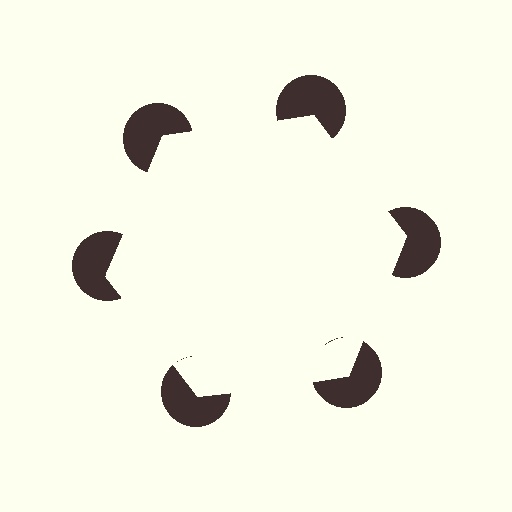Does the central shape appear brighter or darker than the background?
It typically appears slightly brighter than the background, even though no actual brightness change is drawn.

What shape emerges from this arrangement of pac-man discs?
An illusory hexagon — its edges are inferred from the aligned wedge cuts in the pac-man discs, not physically drawn.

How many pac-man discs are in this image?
There are 6 — one at each vertex of the illusory hexagon.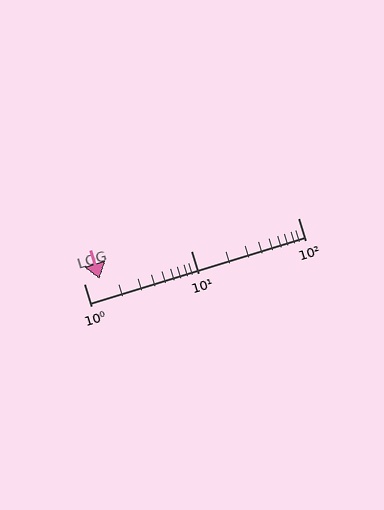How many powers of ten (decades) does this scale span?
The scale spans 2 decades, from 1 to 100.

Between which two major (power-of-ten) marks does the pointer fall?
The pointer is between 1 and 10.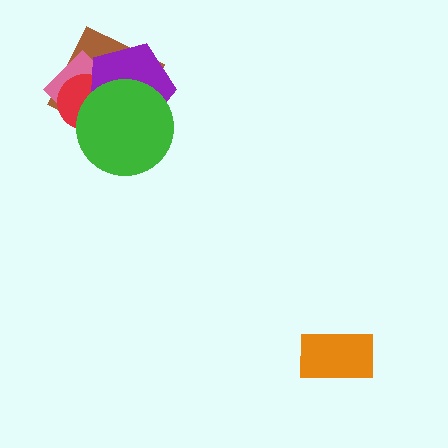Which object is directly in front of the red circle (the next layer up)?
The purple pentagon is directly in front of the red circle.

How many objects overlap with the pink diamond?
4 objects overlap with the pink diamond.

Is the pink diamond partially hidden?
Yes, it is partially covered by another shape.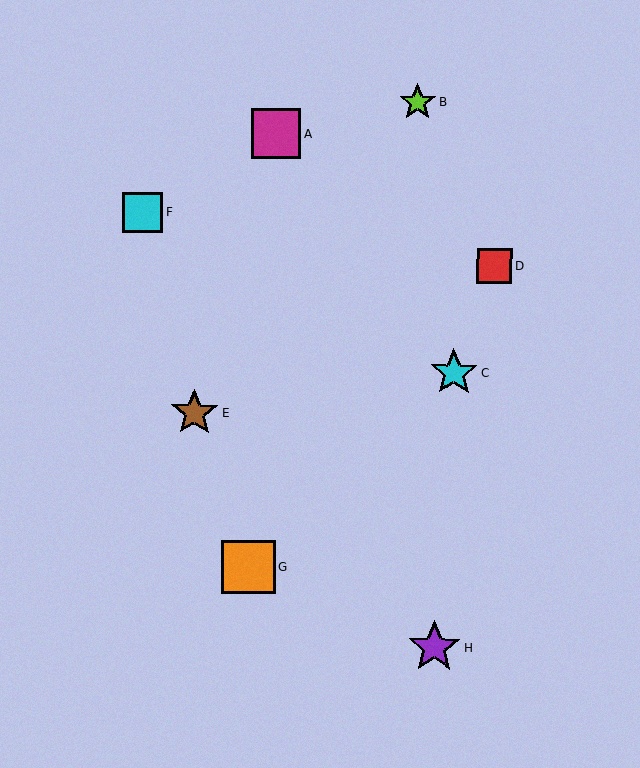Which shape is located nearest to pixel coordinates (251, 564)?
The orange square (labeled G) at (248, 567) is nearest to that location.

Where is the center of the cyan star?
The center of the cyan star is at (454, 372).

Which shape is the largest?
The orange square (labeled G) is the largest.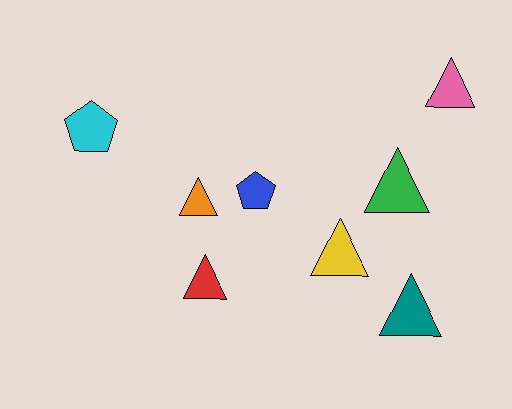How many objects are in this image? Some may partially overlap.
There are 8 objects.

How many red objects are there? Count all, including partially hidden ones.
There is 1 red object.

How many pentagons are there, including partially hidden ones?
There are 2 pentagons.